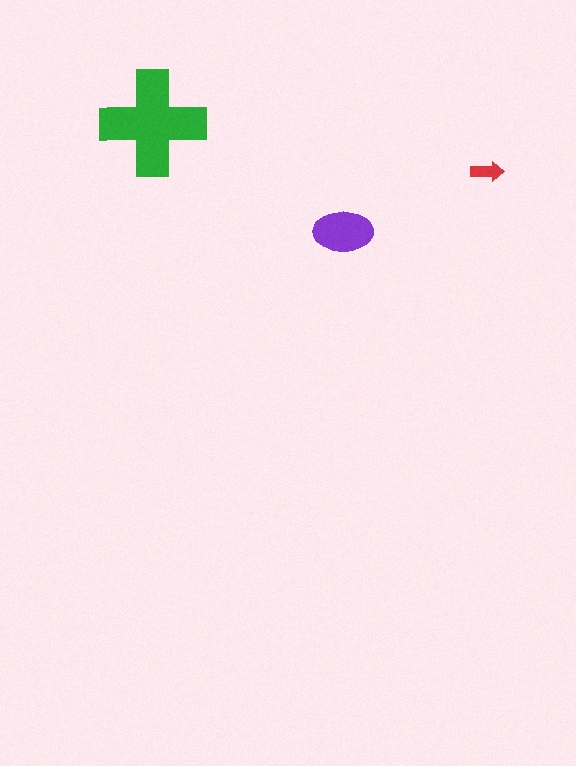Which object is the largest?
The green cross.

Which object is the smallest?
The red arrow.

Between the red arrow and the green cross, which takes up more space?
The green cross.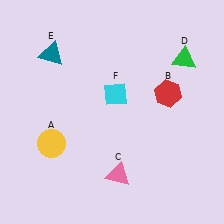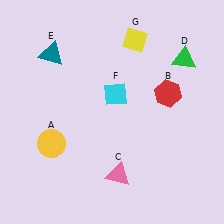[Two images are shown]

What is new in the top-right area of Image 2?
A yellow diamond (G) was added in the top-right area of Image 2.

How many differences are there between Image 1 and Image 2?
There is 1 difference between the two images.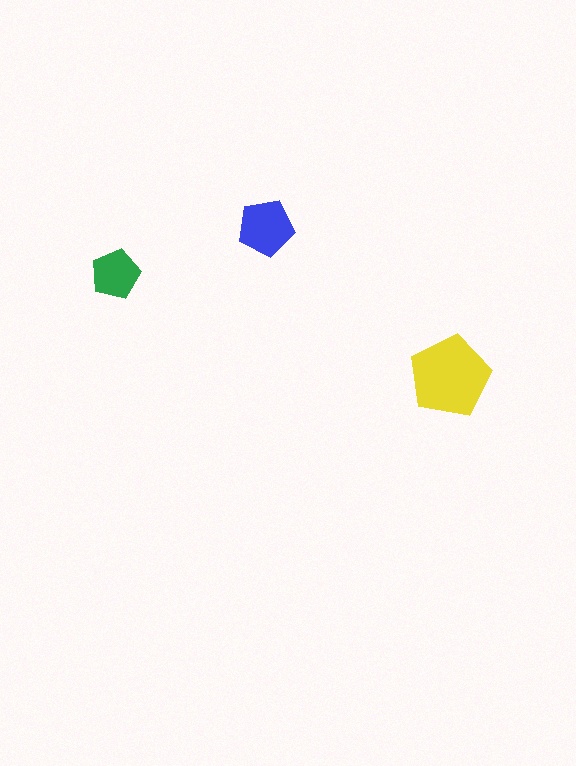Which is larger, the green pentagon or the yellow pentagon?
The yellow one.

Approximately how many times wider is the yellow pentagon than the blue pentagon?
About 1.5 times wider.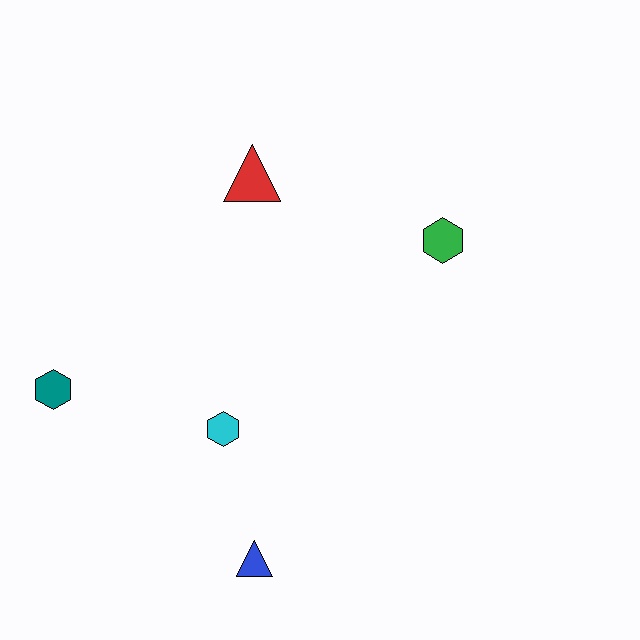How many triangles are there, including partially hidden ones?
There are 2 triangles.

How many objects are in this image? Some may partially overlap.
There are 5 objects.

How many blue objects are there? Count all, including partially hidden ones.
There is 1 blue object.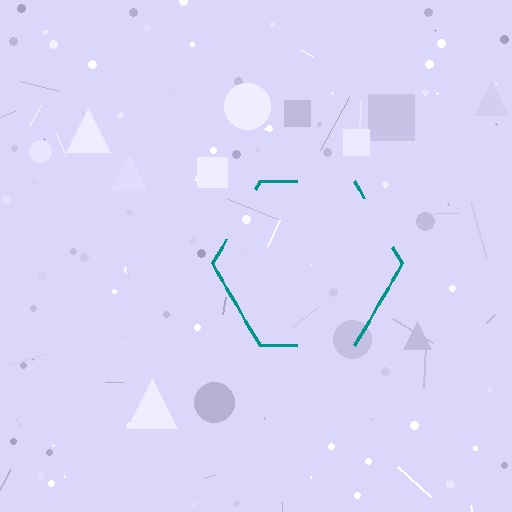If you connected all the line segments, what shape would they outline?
They would outline a hexagon.